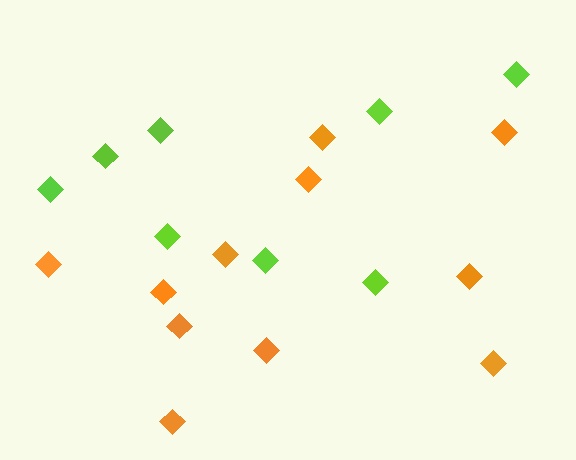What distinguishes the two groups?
There are 2 groups: one group of lime diamonds (8) and one group of orange diamonds (11).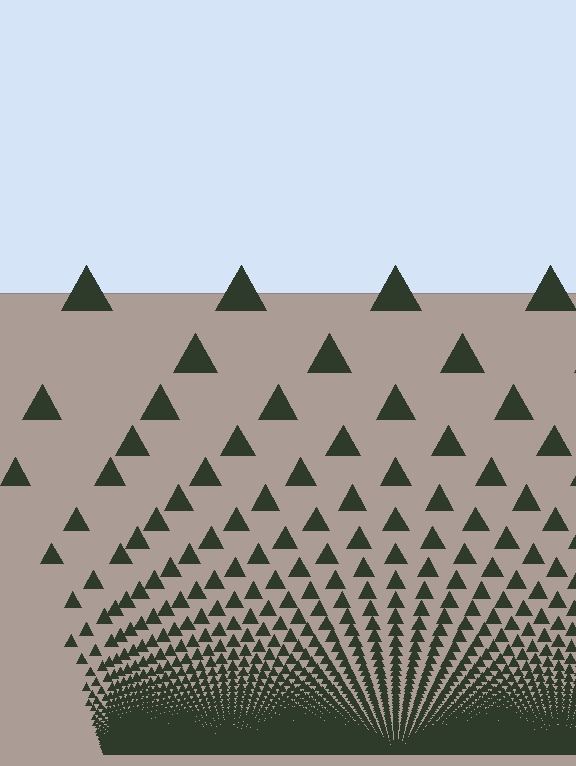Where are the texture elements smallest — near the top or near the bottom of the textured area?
Near the bottom.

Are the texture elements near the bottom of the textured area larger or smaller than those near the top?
Smaller. The gradient is inverted — elements near the bottom are smaller and denser.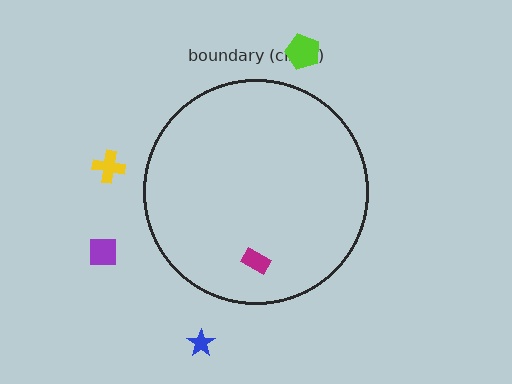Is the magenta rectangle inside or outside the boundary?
Inside.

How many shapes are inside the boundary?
1 inside, 4 outside.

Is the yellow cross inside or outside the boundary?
Outside.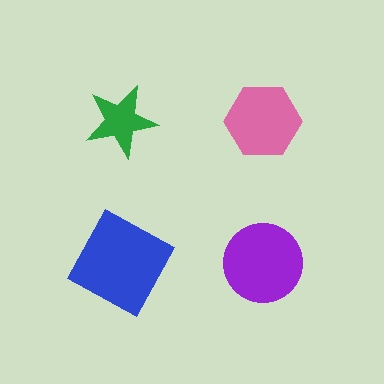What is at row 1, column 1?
A green star.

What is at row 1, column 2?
A pink hexagon.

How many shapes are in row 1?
2 shapes.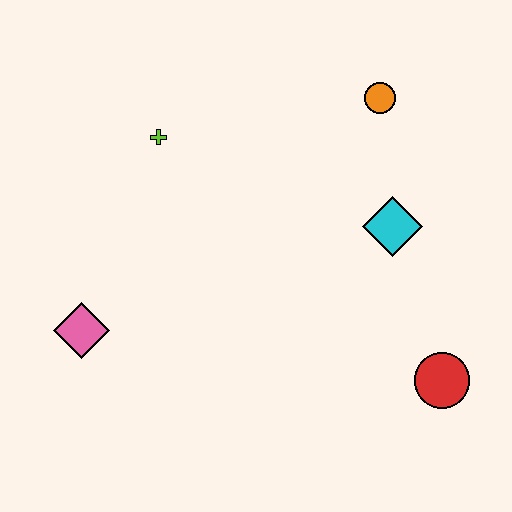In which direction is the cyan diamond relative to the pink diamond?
The cyan diamond is to the right of the pink diamond.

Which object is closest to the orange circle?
The cyan diamond is closest to the orange circle.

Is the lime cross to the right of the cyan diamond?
No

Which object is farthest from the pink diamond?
The orange circle is farthest from the pink diamond.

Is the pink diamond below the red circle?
No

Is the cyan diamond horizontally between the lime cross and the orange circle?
No